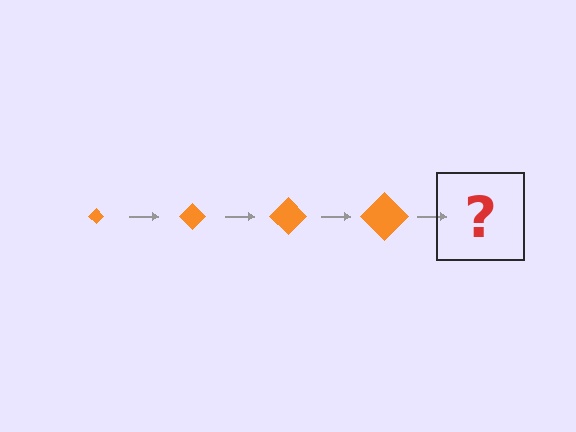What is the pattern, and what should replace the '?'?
The pattern is that the diamond gets progressively larger each step. The '?' should be an orange diamond, larger than the previous one.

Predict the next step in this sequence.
The next step is an orange diamond, larger than the previous one.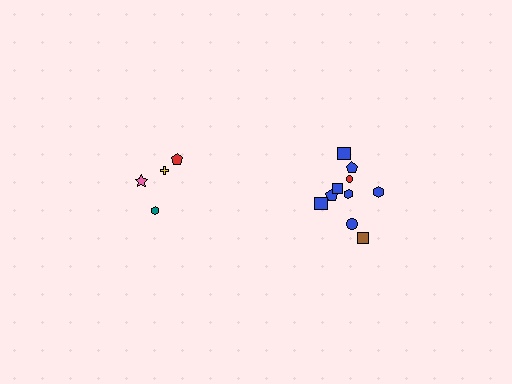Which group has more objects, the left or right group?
The right group.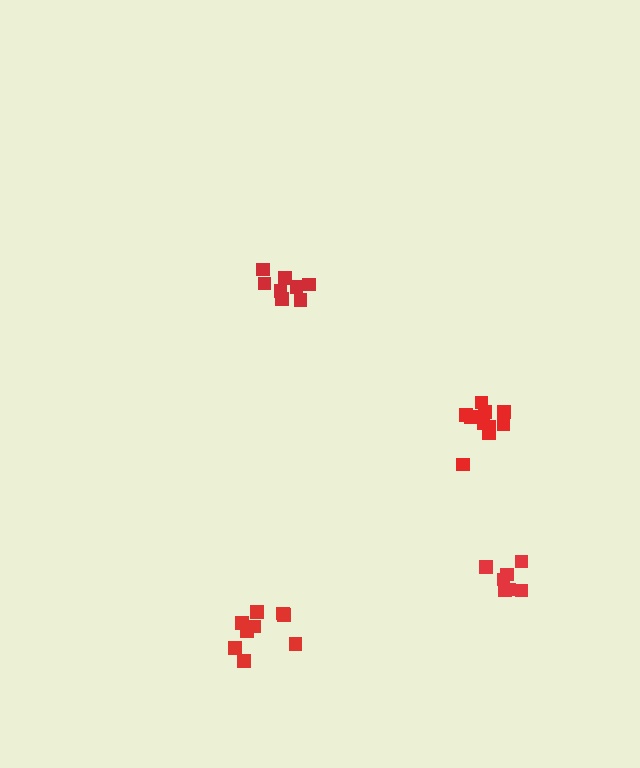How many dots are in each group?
Group 1: 10 dots, Group 2: 7 dots, Group 3: 9 dots, Group 4: 8 dots (34 total).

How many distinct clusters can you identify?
There are 4 distinct clusters.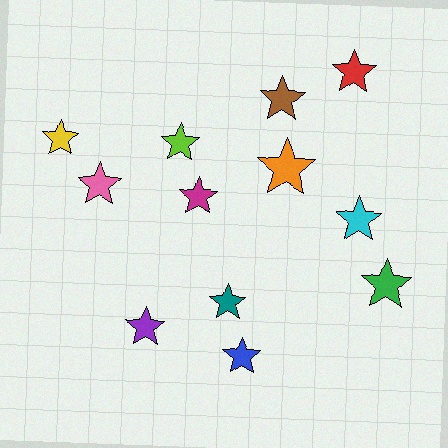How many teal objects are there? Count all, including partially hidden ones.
There is 1 teal object.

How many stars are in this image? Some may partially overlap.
There are 12 stars.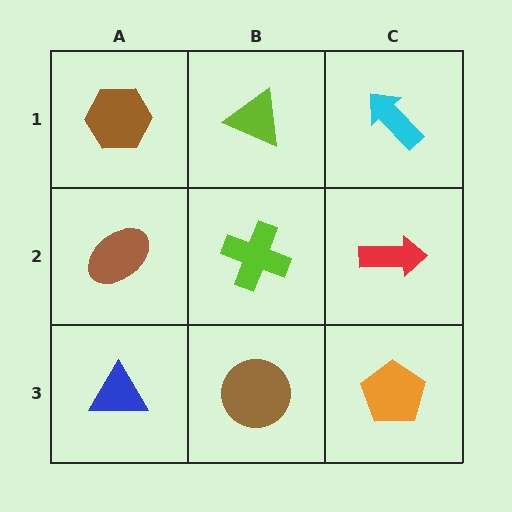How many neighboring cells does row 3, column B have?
3.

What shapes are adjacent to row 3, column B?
A lime cross (row 2, column B), a blue triangle (row 3, column A), an orange pentagon (row 3, column C).